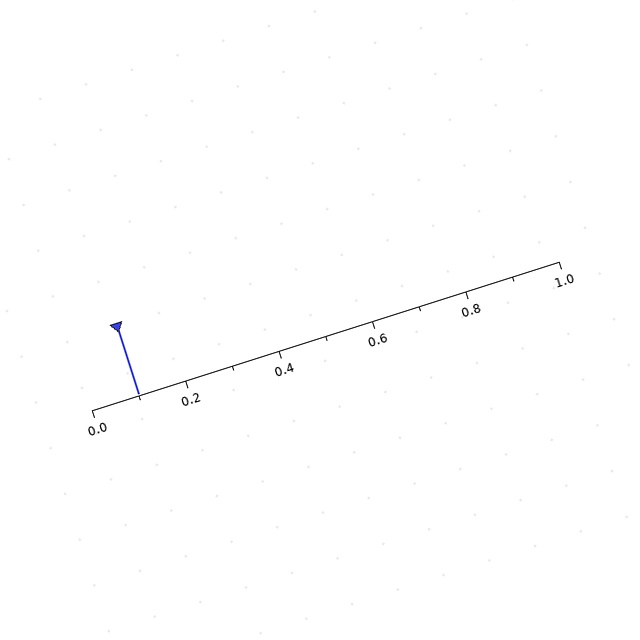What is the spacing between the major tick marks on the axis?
The major ticks are spaced 0.2 apart.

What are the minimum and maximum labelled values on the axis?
The axis runs from 0.0 to 1.0.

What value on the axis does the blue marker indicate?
The marker indicates approximately 0.1.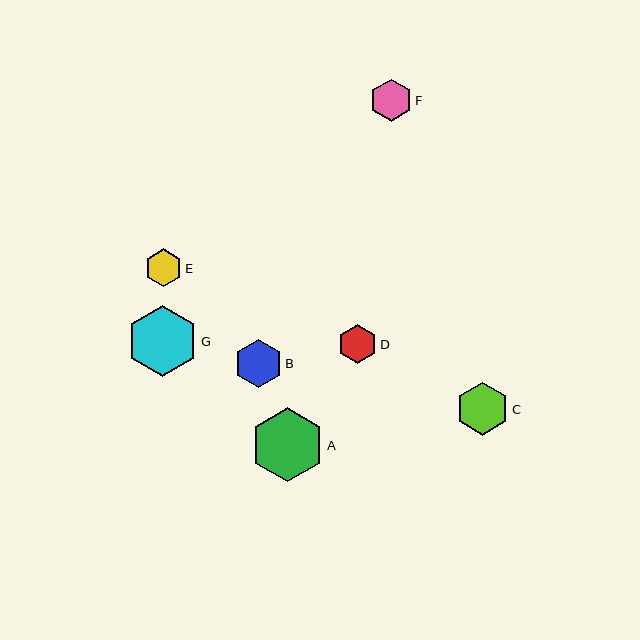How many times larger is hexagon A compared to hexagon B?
Hexagon A is approximately 1.5 times the size of hexagon B.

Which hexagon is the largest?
Hexagon A is the largest with a size of approximately 74 pixels.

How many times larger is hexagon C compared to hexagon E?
Hexagon C is approximately 1.4 times the size of hexagon E.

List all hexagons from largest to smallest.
From largest to smallest: A, G, C, B, F, D, E.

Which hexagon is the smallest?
Hexagon E is the smallest with a size of approximately 38 pixels.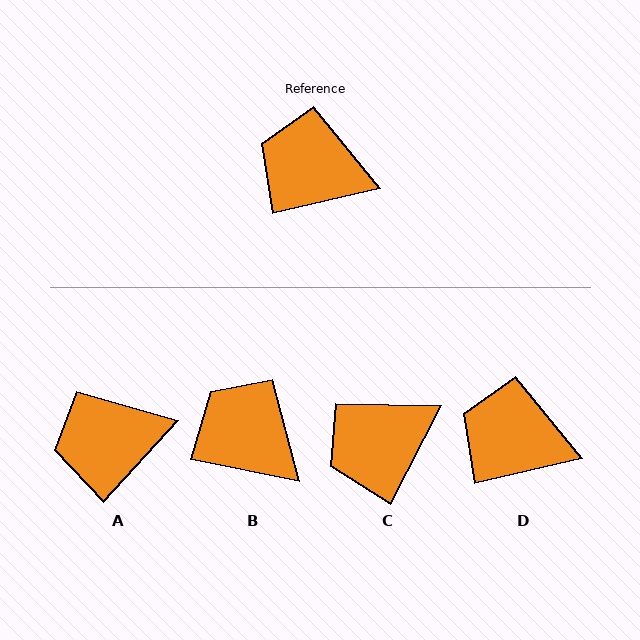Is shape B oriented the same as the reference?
No, it is off by about 25 degrees.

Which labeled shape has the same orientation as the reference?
D.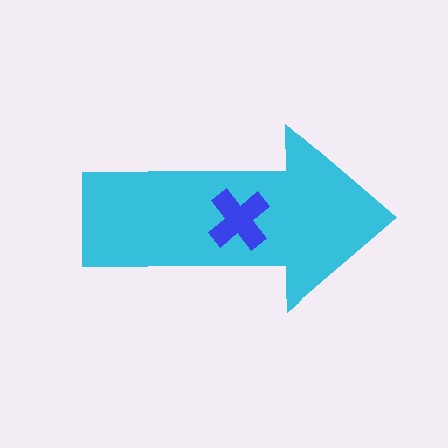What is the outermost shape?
The cyan arrow.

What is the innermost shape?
The blue cross.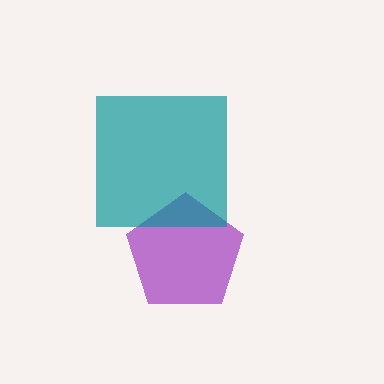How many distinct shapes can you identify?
There are 2 distinct shapes: a purple pentagon, a teal square.